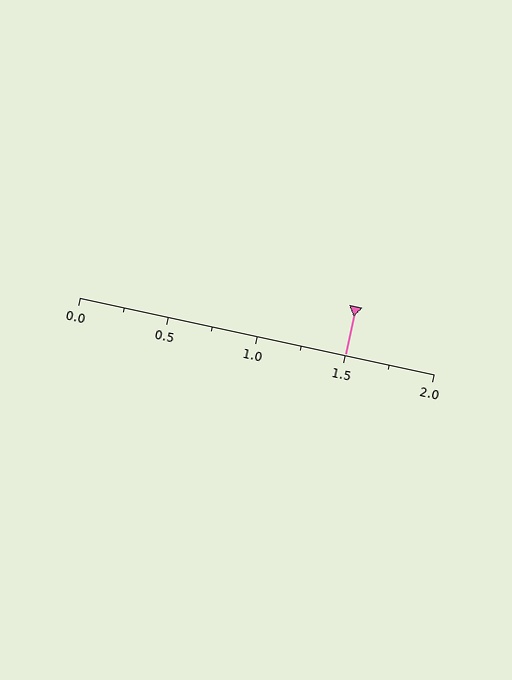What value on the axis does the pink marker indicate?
The marker indicates approximately 1.5.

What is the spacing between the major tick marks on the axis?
The major ticks are spaced 0.5 apart.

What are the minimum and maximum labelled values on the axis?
The axis runs from 0.0 to 2.0.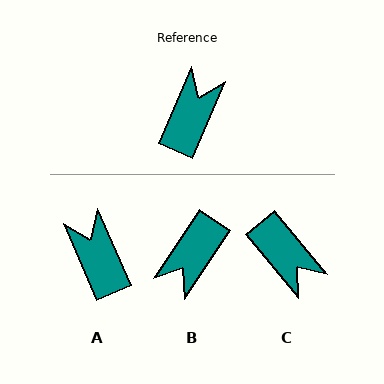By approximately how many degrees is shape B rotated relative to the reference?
Approximately 169 degrees counter-clockwise.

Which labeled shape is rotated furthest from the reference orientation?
B, about 169 degrees away.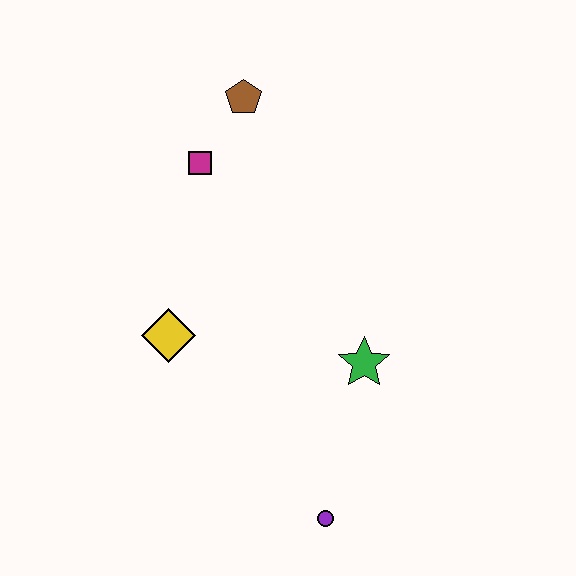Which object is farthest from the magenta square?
The purple circle is farthest from the magenta square.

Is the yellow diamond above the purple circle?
Yes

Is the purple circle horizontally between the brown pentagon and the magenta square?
No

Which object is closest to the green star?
The purple circle is closest to the green star.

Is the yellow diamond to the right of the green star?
No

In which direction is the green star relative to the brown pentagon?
The green star is below the brown pentagon.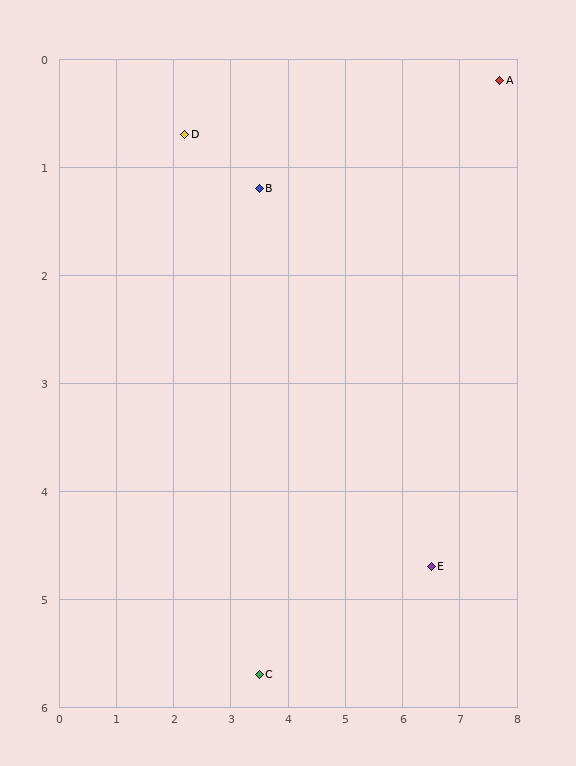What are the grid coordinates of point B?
Point B is at approximately (3.5, 1.2).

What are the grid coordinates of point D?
Point D is at approximately (2.2, 0.7).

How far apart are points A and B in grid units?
Points A and B are about 4.3 grid units apart.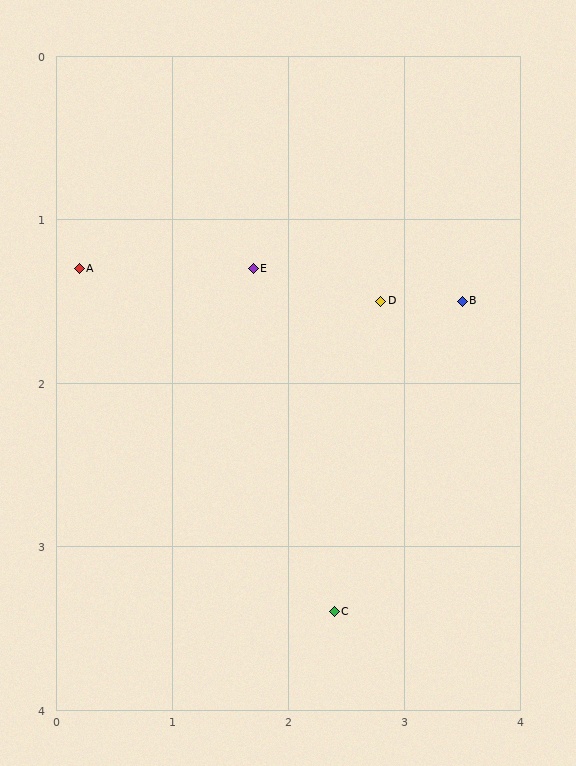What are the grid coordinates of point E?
Point E is at approximately (1.7, 1.3).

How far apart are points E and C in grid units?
Points E and C are about 2.2 grid units apart.